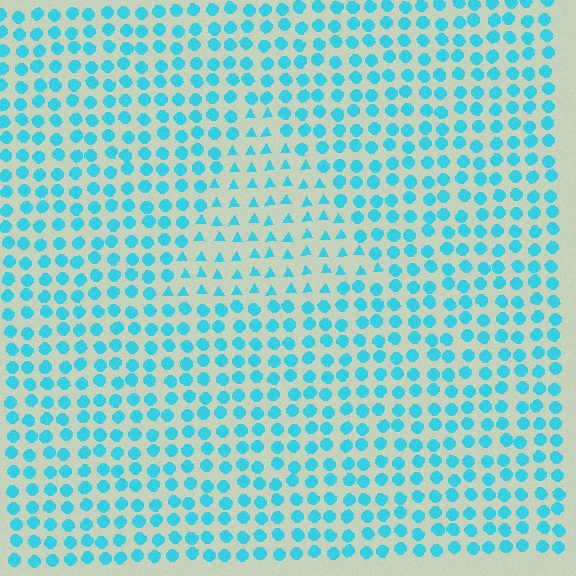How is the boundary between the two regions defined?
The boundary is defined by a change in element shape: triangles inside vs. circles outside. All elements share the same color and spacing.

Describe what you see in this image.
The image is filled with small cyan elements arranged in a uniform grid. A triangle-shaped region contains triangles, while the surrounding area contains circles. The boundary is defined purely by the change in element shape.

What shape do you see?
I see a triangle.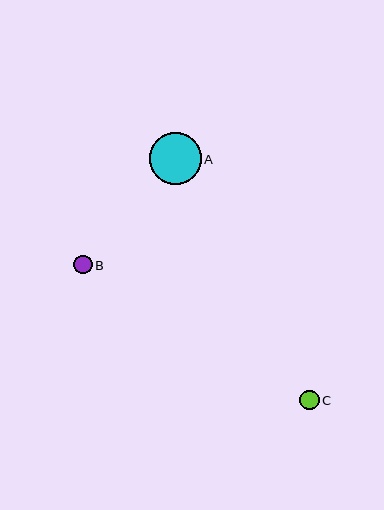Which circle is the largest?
Circle A is the largest with a size of approximately 52 pixels.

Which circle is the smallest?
Circle B is the smallest with a size of approximately 18 pixels.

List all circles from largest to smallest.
From largest to smallest: A, C, B.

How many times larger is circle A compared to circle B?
Circle A is approximately 2.8 times the size of circle B.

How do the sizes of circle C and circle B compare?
Circle C and circle B are approximately the same size.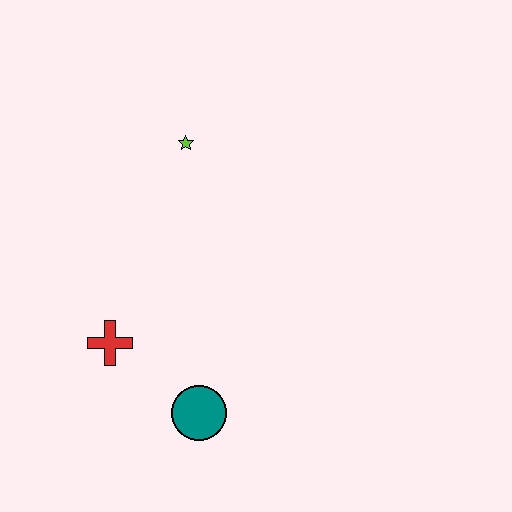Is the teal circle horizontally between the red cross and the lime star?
No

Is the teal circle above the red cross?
No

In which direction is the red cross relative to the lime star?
The red cross is below the lime star.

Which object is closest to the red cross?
The teal circle is closest to the red cross.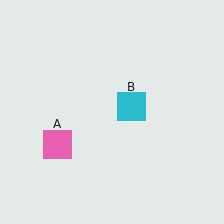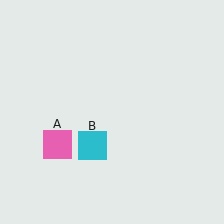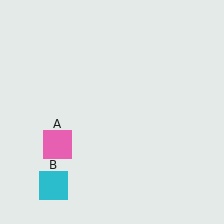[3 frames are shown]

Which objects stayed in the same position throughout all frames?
Pink square (object A) remained stationary.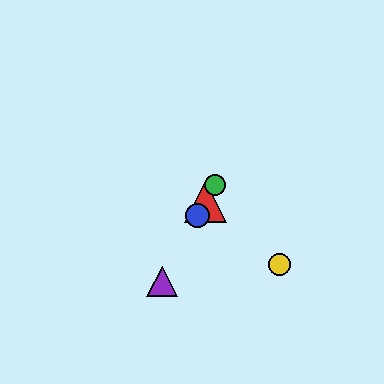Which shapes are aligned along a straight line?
The red triangle, the blue circle, the green circle, the purple triangle are aligned along a straight line.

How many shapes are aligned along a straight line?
4 shapes (the red triangle, the blue circle, the green circle, the purple triangle) are aligned along a straight line.